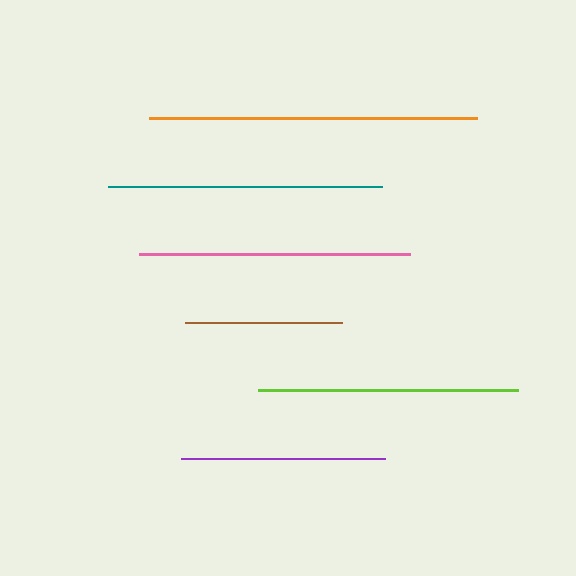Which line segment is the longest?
The orange line is the longest at approximately 327 pixels.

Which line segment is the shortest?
The brown line is the shortest at approximately 157 pixels.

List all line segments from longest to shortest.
From longest to shortest: orange, teal, pink, lime, purple, brown.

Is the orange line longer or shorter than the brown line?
The orange line is longer than the brown line.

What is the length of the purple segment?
The purple segment is approximately 205 pixels long.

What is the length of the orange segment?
The orange segment is approximately 327 pixels long.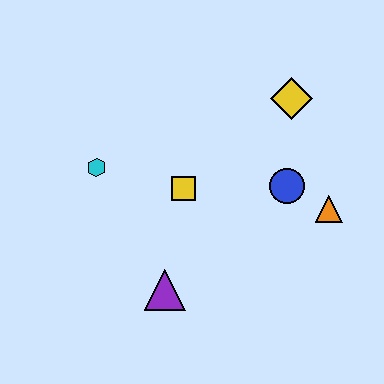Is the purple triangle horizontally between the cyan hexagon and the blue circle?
Yes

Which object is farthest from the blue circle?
The cyan hexagon is farthest from the blue circle.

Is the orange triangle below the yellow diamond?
Yes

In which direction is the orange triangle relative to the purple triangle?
The orange triangle is to the right of the purple triangle.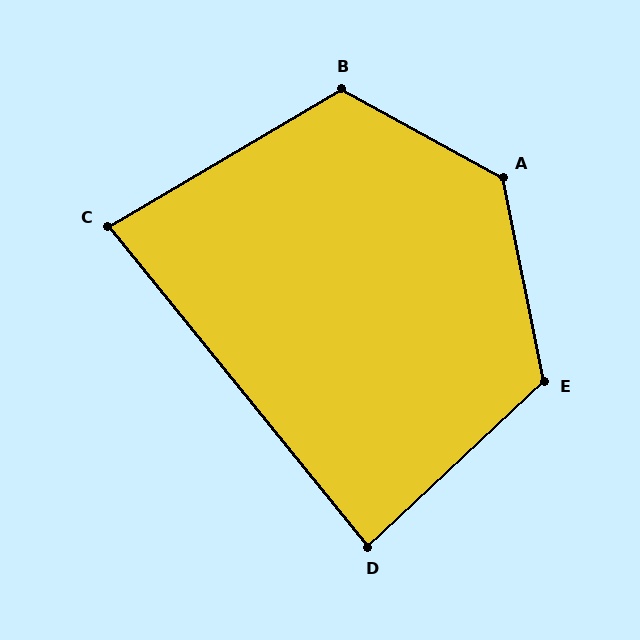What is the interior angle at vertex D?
Approximately 86 degrees (approximately right).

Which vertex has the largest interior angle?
A, at approximately 130 degrees.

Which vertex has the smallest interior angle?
C, at approximately 81 degrees.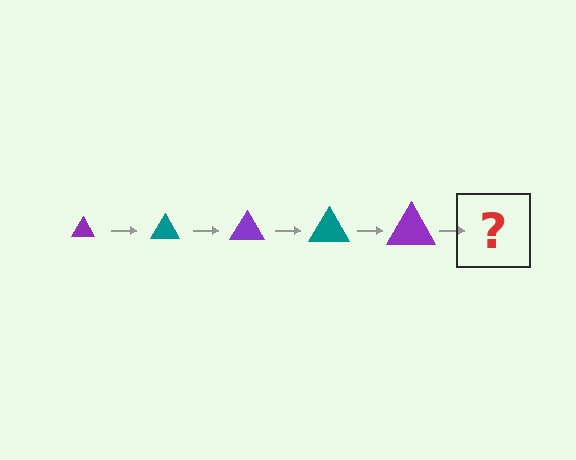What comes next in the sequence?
The next element should be a teal triangle, larger than the previous one.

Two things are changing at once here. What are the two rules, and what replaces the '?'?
The two rules are that the triangle grows larger each step and the color cycles through purple and teal. The '?' should be a teal triangle, larger than the previous one.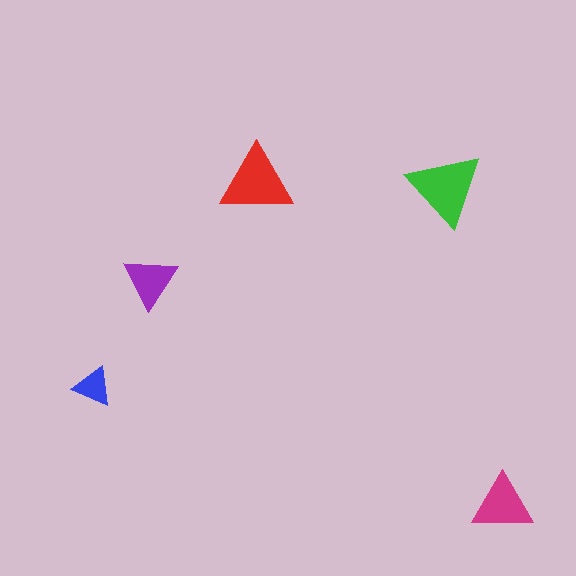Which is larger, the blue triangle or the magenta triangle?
The magenta one.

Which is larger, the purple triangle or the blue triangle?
The purple one.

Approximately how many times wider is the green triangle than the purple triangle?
About 1.5 times wider.